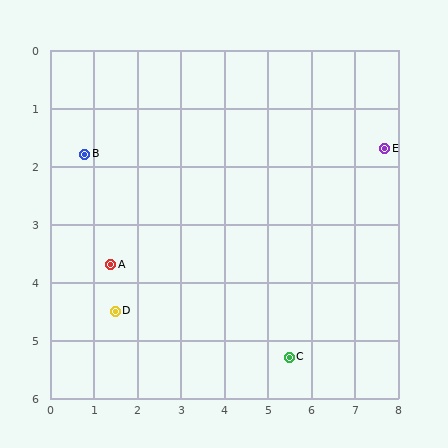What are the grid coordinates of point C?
Point C is at approximately (5.5, 5.3).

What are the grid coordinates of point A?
Point A is at approximately (1.4, 3.7).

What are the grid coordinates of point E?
Point E is at approximately (7.7, 1.7).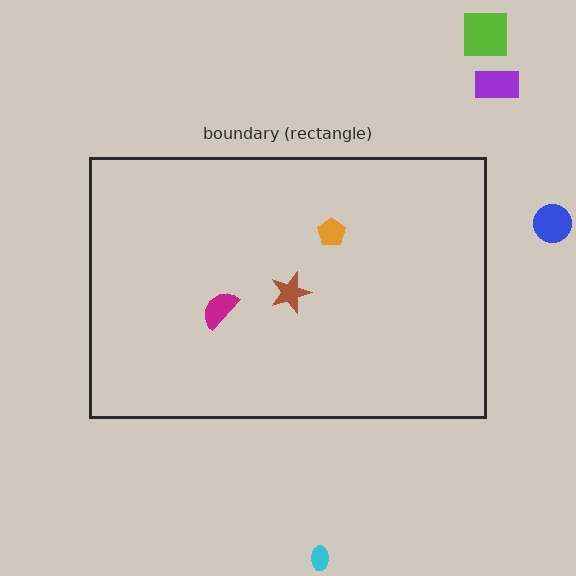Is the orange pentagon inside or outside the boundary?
Inside.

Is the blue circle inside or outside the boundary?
Outside.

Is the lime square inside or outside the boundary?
Outside.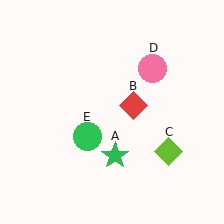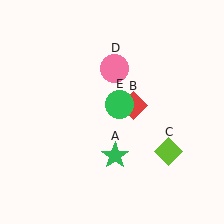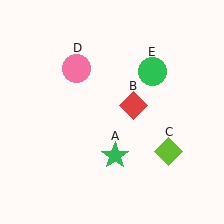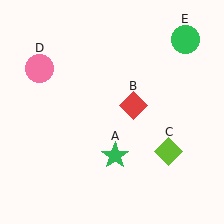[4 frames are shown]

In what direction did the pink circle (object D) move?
The pink circle (object D) moved left.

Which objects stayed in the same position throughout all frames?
Green star (object A) and red diamond (object B) and lime diamond (object C) remained stationary.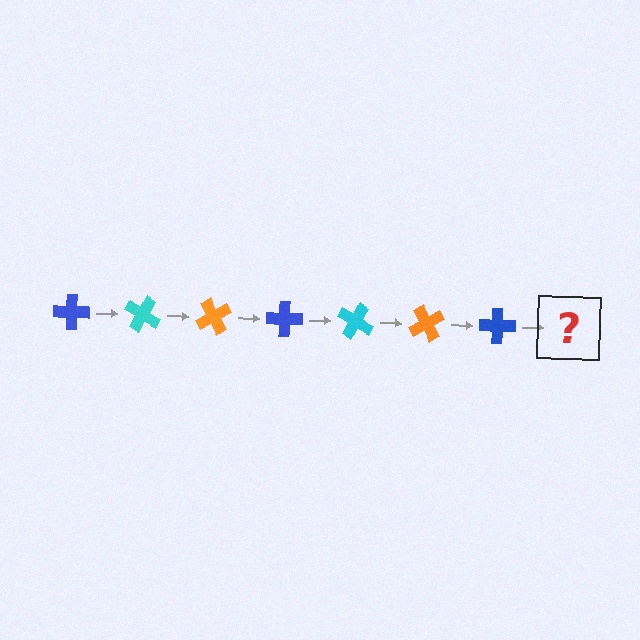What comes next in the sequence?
The next element should be a cyan cross, rotated 210 degrees from the start.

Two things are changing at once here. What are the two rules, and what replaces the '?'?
The two rules are that it rotates 30 degrees each step and the color cycles through blue, cyan, and orange. The '?' should be a cyan cross, rotated 210 degrees from the start.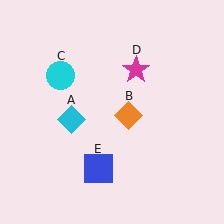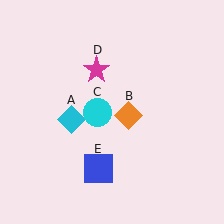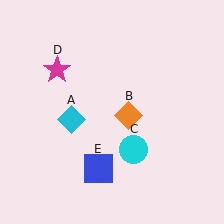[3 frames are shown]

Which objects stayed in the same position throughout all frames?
Cyan diamond (object A) and orange diamond (object B) and blue square (object E) remained stationary.